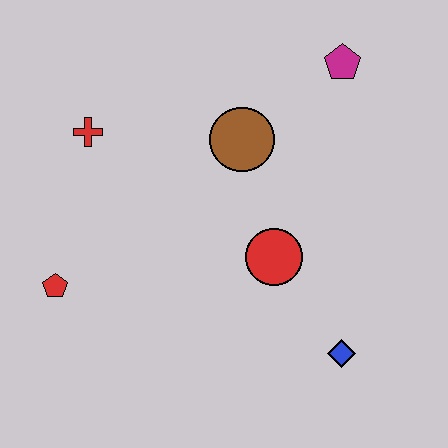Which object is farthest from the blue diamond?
The red cross is farthest from the blue diamond.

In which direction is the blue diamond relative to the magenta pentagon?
The blue diamond is below the magenta pentagon.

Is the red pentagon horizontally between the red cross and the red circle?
No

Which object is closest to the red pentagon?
The red cross is closest to the red pentagon.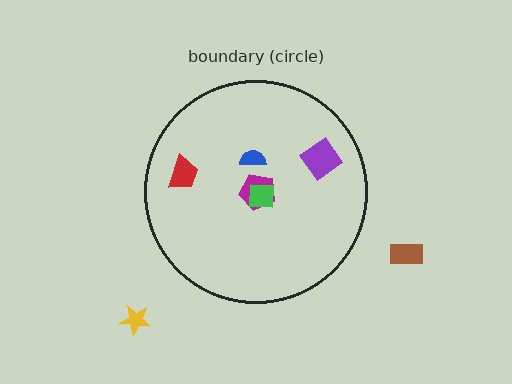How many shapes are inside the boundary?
5 inside, 2 outside.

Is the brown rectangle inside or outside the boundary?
Outside.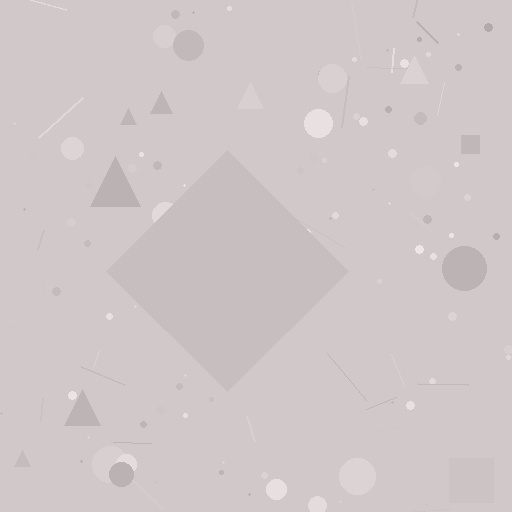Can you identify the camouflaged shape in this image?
The camouflaged shape is a diamond.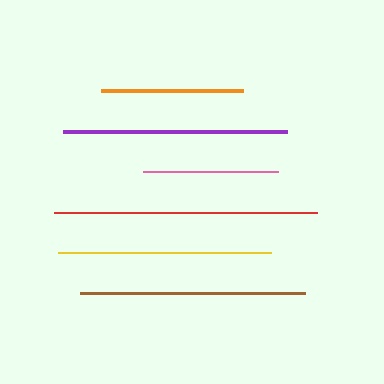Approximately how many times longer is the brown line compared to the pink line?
The brown line is approximately 1.7 times the length of the pink line.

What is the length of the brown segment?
The brown segment is approximately 225 pixels long.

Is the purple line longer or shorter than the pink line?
The purple line is longer than the pink line.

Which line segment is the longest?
The red line is the longest at approximately 263 pixels.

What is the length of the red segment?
The red segment is approximately 263 pixels long.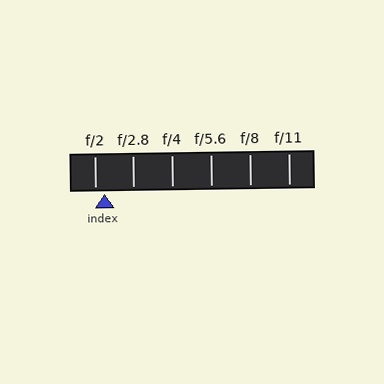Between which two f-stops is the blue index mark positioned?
The index mark is between f/2 and f/2.8.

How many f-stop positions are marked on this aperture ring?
There are 6 f-stop positions marked.